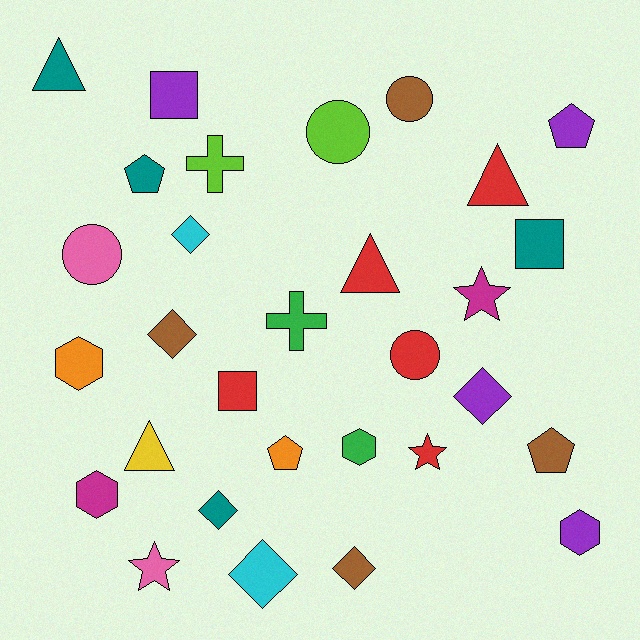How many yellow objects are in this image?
There is 1 yellow object.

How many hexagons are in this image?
There are 4 hexagons.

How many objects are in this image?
There are 30 objects.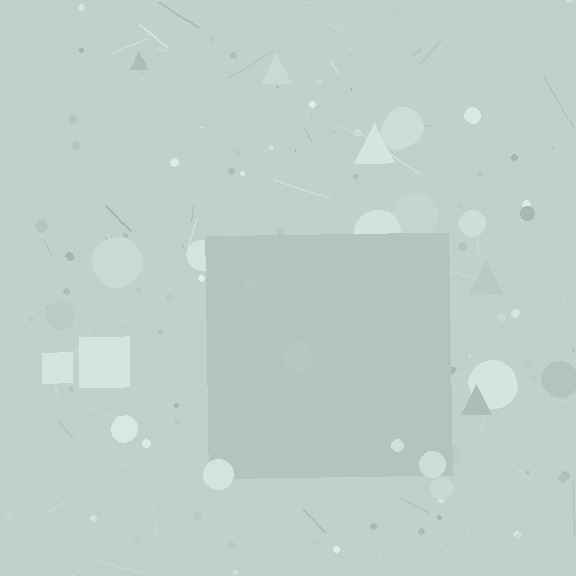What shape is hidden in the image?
A square is hidden in the image.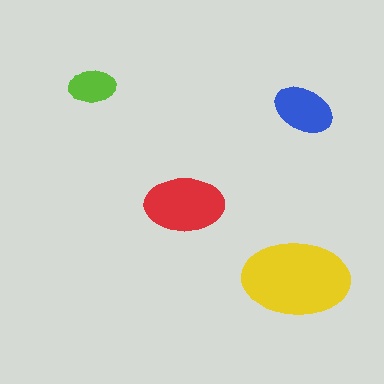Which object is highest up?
The lime ellipse is topmost.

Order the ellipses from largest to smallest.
the yellow one, the red one, the blue one, the lime one.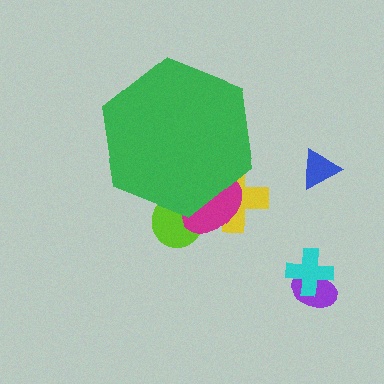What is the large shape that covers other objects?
A green hexagon.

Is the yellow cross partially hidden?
Yes, the yellow cross is partially hidden behind the green hexagon.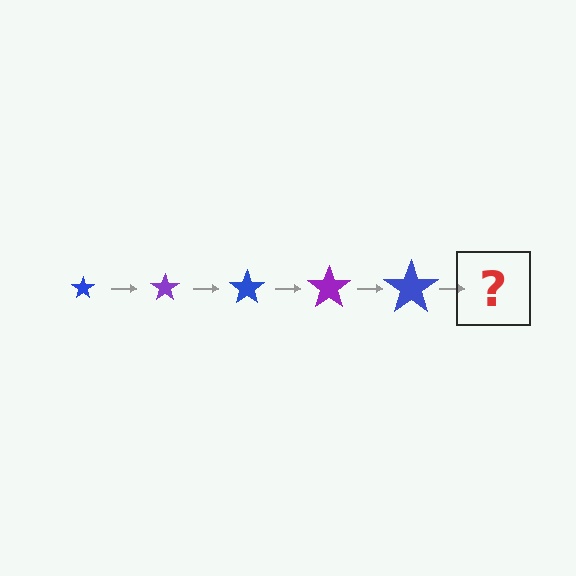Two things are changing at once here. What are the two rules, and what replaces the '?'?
The two rules are that the star grows larger each step and the color cycles through blue and purple. The '?' should be a purple star, larger than the previous one.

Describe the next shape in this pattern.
It should be a purple star, larger than the previous one.